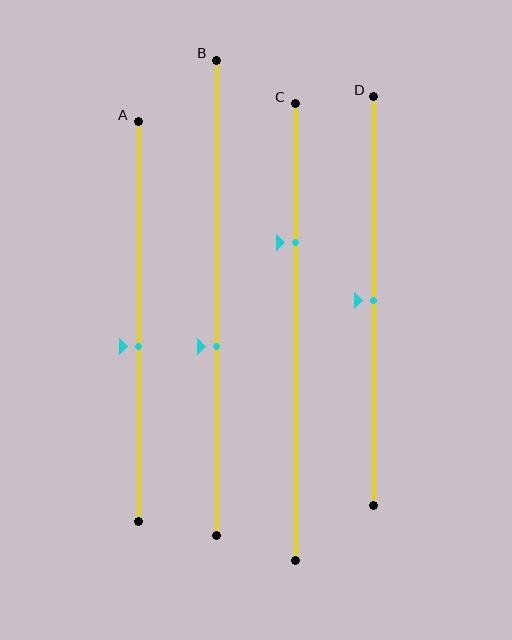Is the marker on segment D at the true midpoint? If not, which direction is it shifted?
Yes, the marker on segment D is at the true midpoint.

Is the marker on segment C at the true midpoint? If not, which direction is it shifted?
No, the marker on segment C is shifted upward by about 20% of the segment length.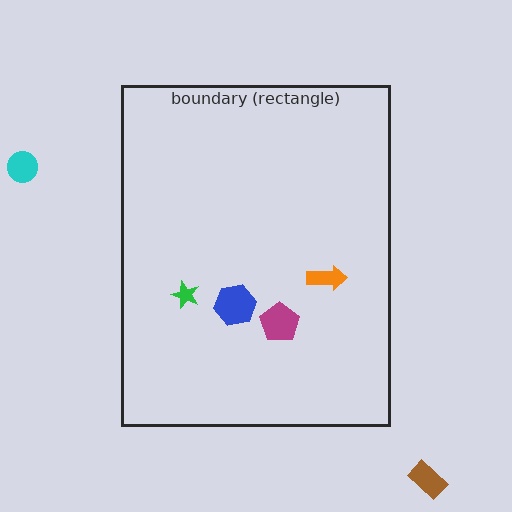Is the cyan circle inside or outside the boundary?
Outside.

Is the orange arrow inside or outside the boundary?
Inside.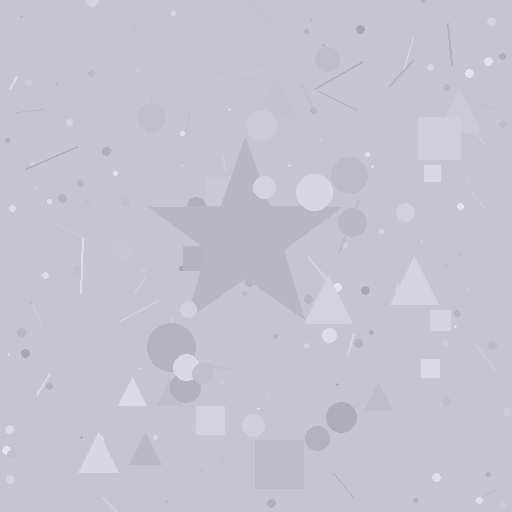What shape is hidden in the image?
A star is hidden in the image.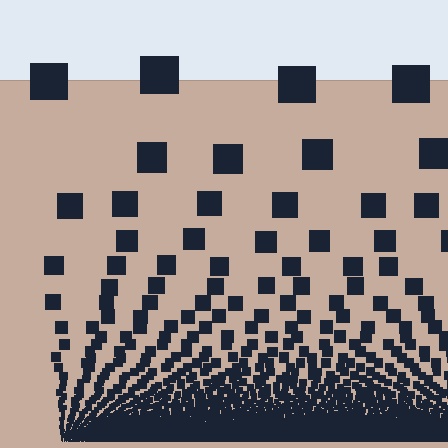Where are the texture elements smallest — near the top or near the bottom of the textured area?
Near the bottom.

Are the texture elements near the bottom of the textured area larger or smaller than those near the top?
Smaller. The gradient is inverted — elements near the bottom are smaller and denser.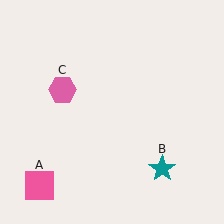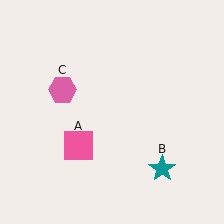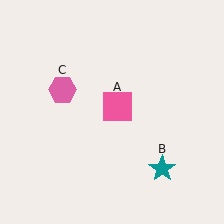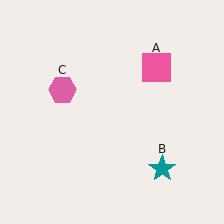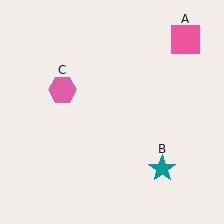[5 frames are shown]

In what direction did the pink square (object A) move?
The pink square (object A) moved up and to the right.